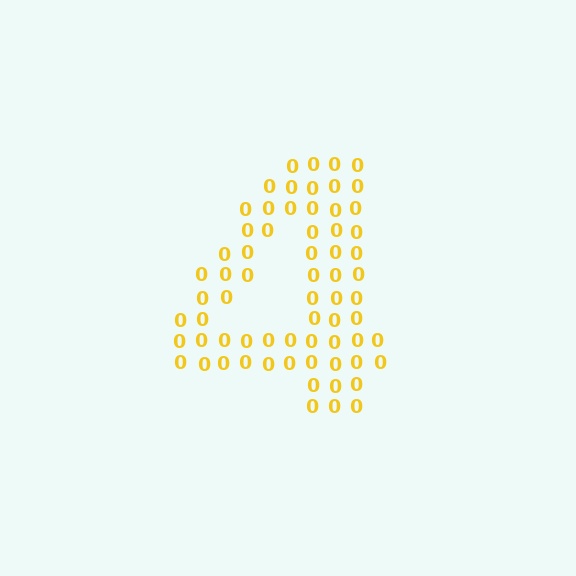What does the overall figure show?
The overall figure shows the digit 4.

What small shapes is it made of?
It is made of small digit 0's.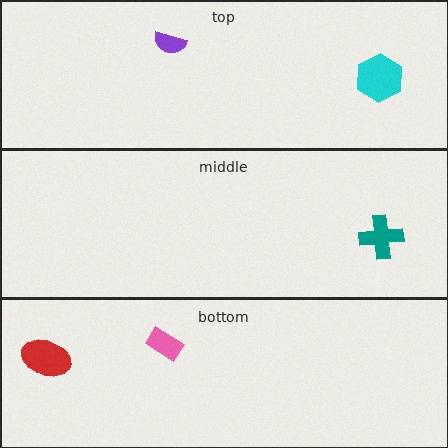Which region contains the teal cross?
The middle region.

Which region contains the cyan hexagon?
The top region.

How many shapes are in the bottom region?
2.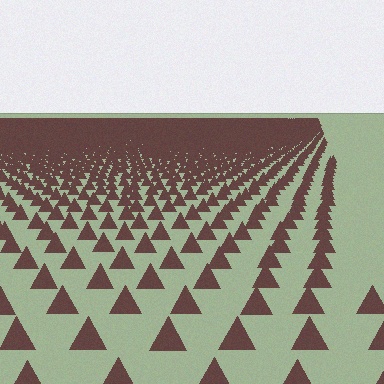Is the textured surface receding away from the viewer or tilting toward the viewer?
The surface is receding away from the viewer. Texture elements get smaller and denser toward the top.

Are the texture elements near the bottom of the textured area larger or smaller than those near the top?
Larger. Near the bottom, elements are closer to the viewer and appear at a bigger on-screen size.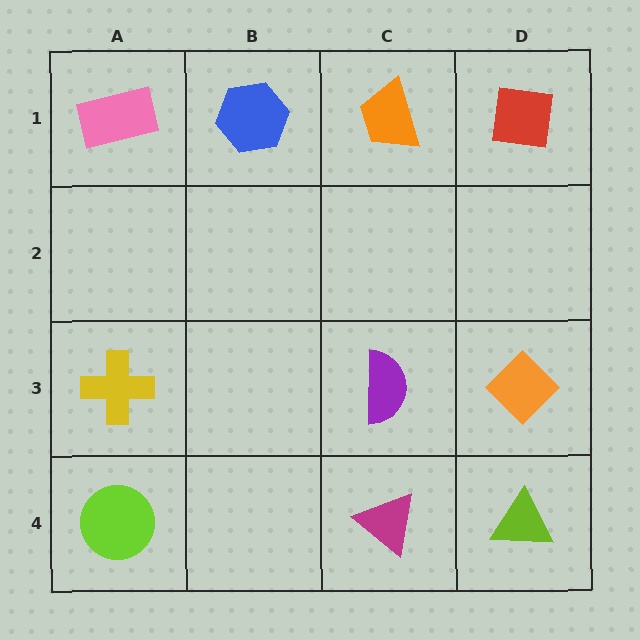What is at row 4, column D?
A lime triangle.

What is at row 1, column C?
An orange trapezoid.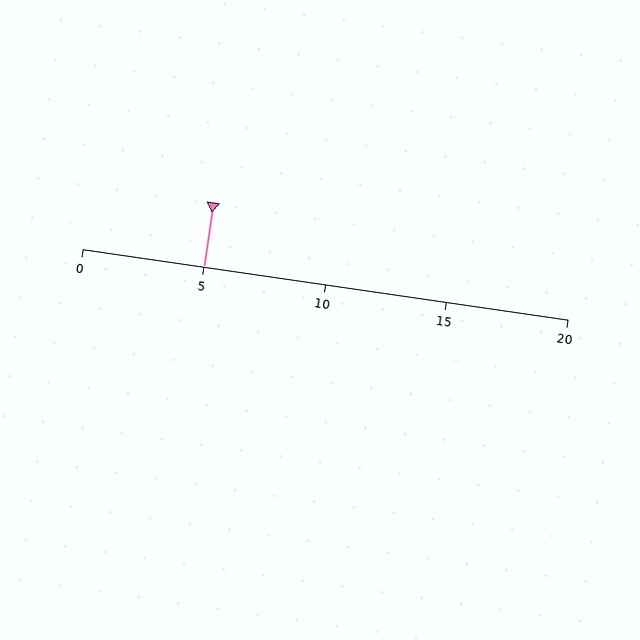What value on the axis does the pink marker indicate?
The marker indicates approximately 5.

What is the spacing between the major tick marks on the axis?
The major ticks are spaced 5 apart.